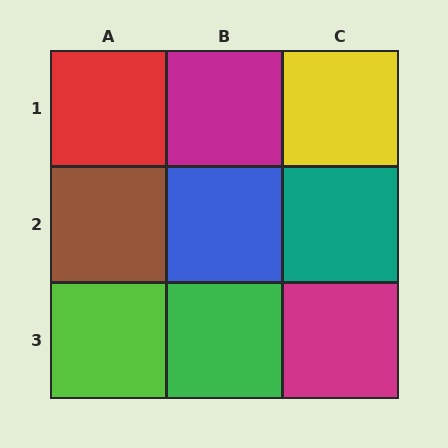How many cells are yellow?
1 cell is yellow.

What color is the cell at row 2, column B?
Blue.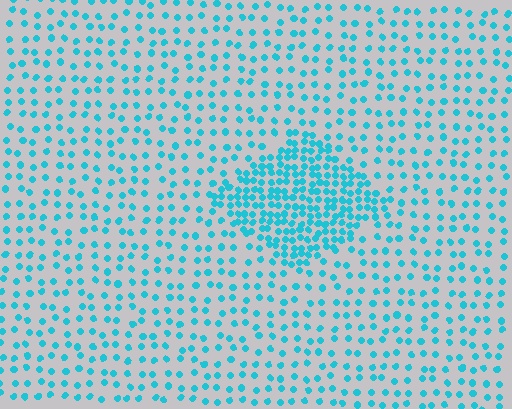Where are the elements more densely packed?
The elements are more densely packed inside the diamond boundary.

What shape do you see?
I see a diamond.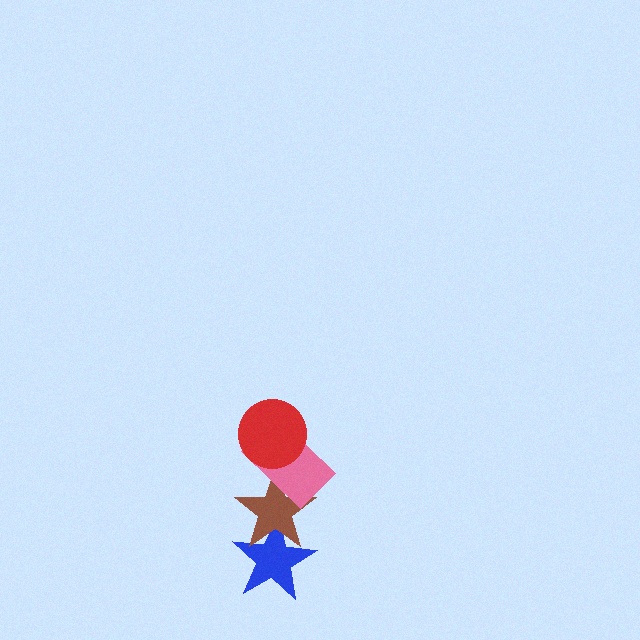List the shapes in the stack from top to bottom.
From top to bottom: the red circle, the pink rectangle, the brown star, the blue star.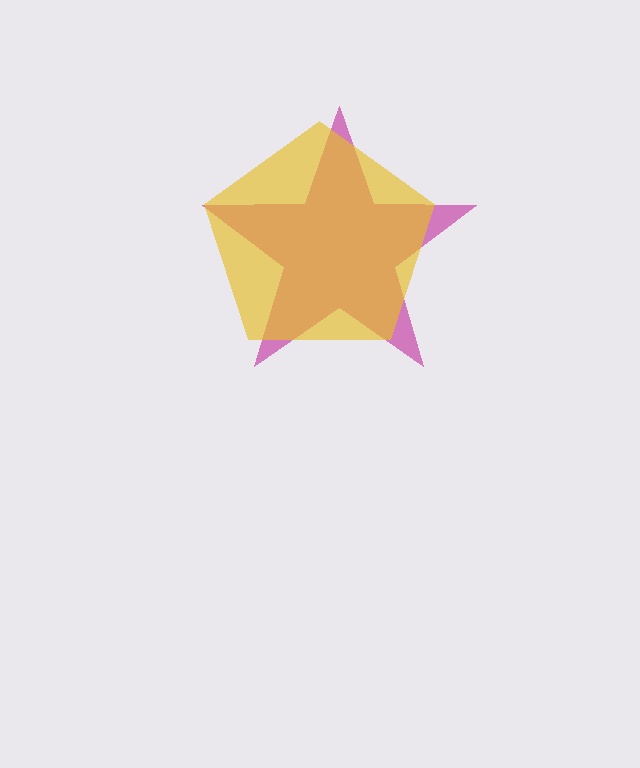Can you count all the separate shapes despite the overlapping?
Yes, there are 2 separate shapes.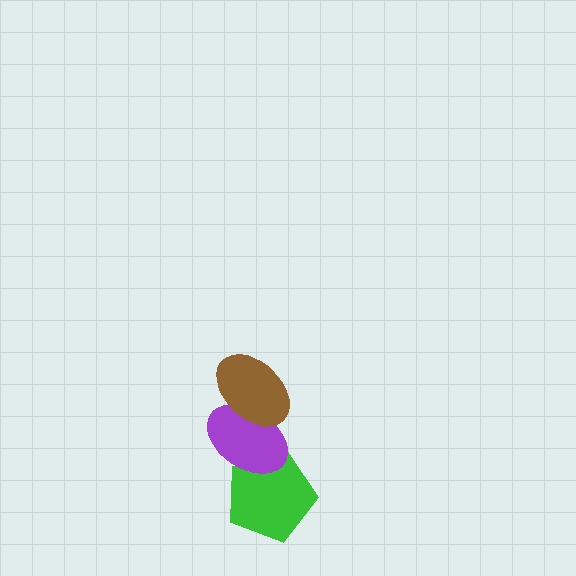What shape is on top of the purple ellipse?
The brown ellipse is on top of the purple ellipse.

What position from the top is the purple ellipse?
The purple ellipse is 2nd from the top.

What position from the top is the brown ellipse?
The brown ellipse is 1st from the top.